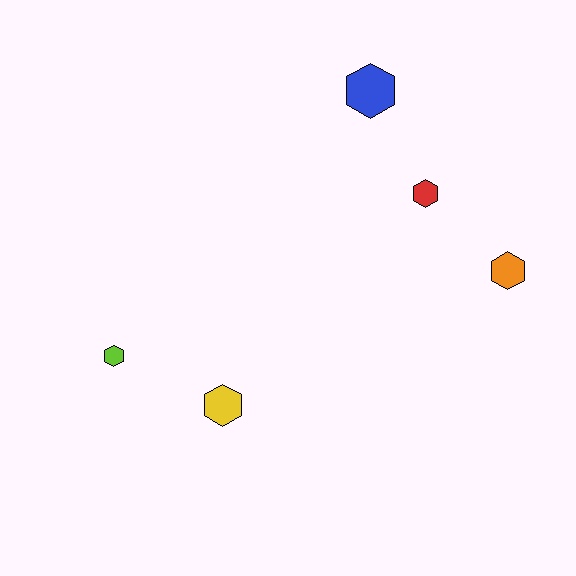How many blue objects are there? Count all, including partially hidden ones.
There is 1 blue object.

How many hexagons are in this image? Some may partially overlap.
There are 5 hexagons.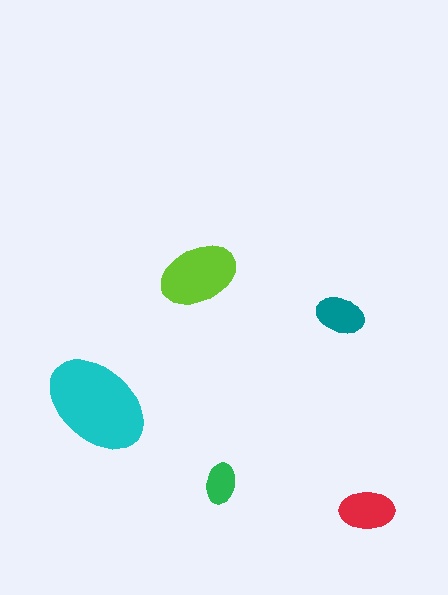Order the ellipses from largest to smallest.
the cyan one, the lime one, the red one, the teal one, the green one.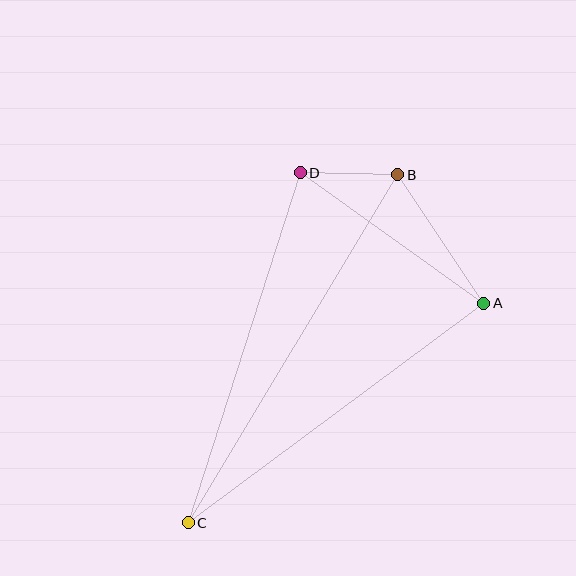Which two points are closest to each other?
Points B and D are closest to each other.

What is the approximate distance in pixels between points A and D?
The distance between A and D is approximately 225 pixels.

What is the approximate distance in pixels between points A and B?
The distance between A and B is approximately 155 pixels.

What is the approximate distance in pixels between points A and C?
The distance between A and C is approximately 368 pixels.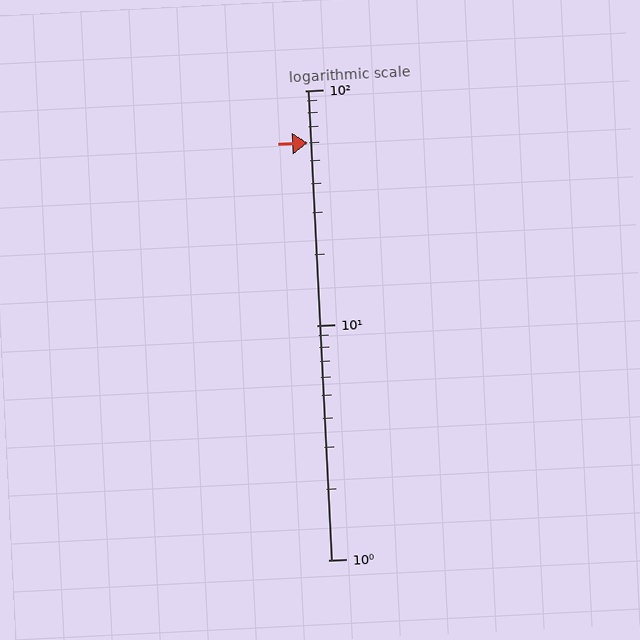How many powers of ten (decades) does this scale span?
The scale spans 2 decades, from 1 to 100.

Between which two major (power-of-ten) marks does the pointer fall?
The pointer is between 10 and 100.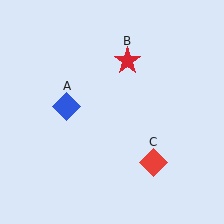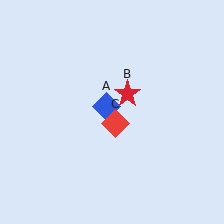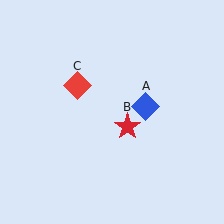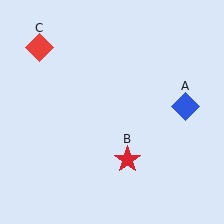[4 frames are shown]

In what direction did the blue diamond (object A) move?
The blue diamond (object A) moved right.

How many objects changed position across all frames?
3 objects changed position: blue diamond (object A), red star (object B), red diamond (object C).